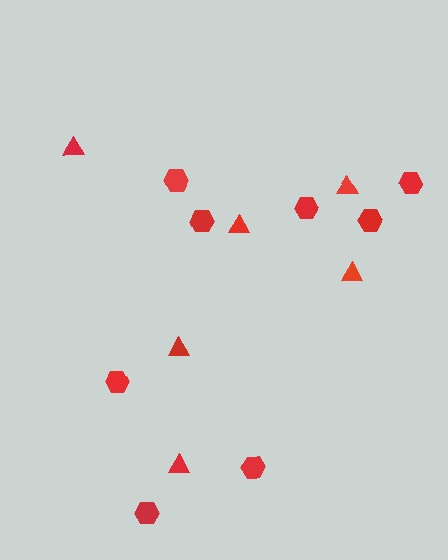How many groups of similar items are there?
There are 2 groups: one group of hexagons (8) and one group of triangles (6).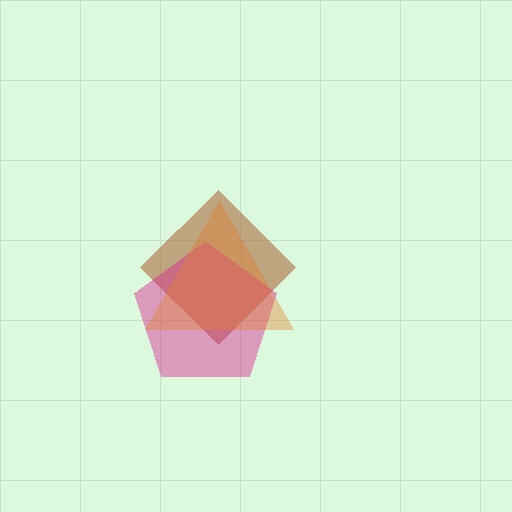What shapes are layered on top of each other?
The layered shapes are: a brown diamond, a magenta pentagon, an orange triangle.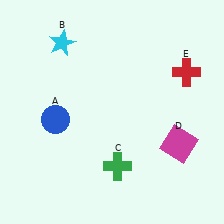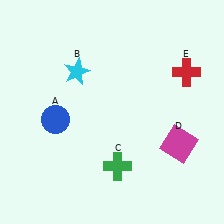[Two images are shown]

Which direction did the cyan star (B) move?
The cyan star (B) moved down.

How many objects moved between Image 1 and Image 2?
1 object moved between the two images.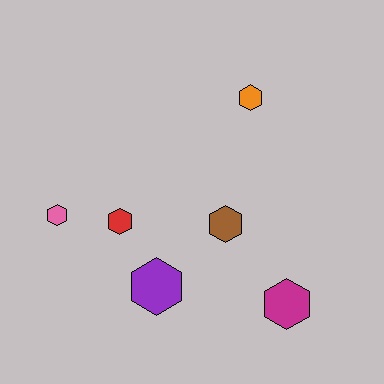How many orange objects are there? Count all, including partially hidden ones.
There is 1 orange object.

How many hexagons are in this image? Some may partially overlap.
There are 6 hexagons.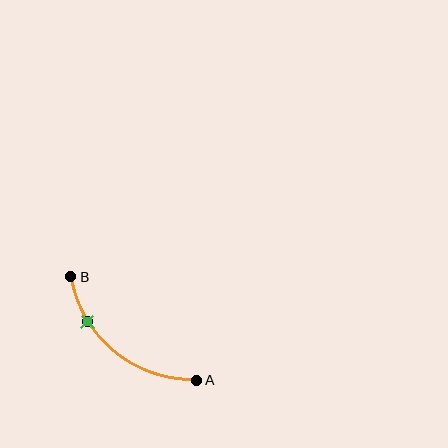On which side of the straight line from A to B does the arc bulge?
The arc bulges below and to the left of the straight line connecting A and B.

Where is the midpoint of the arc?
The arc midpoint is the point on the curve farthest from the straight line joining A and B. It sits below and to the left of that line.